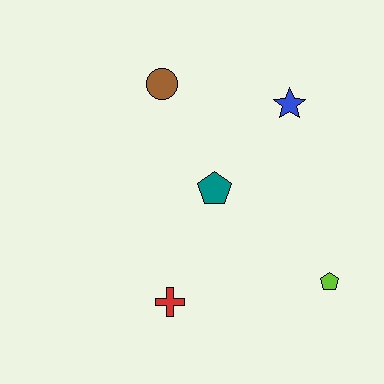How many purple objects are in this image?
There are no purple objects.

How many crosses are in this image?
There is 1 cross.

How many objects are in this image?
There are 5 objects.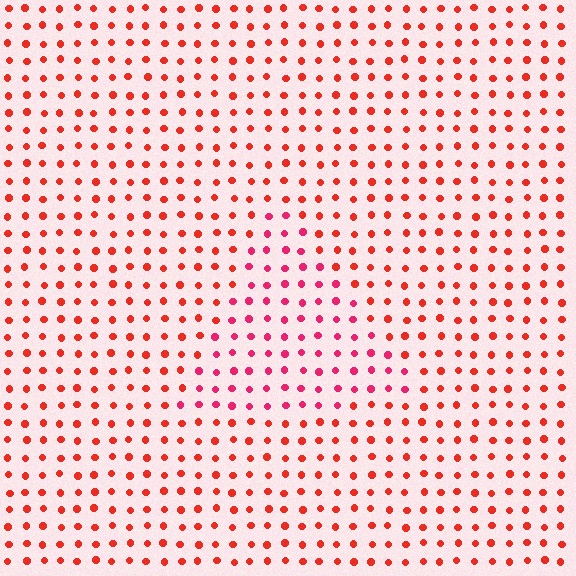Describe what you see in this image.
The image is filled with small red elements in a uniform arrangement. A triangle-shaped region is visible where the elements are tinted to a slightly different hue, forming a subtle color boundary.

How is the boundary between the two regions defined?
The boundary is defined purely by a slight shift in hue (about 26 degrees). Spacing, size, and orientation are identical on both sides.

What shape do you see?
I see a triangle.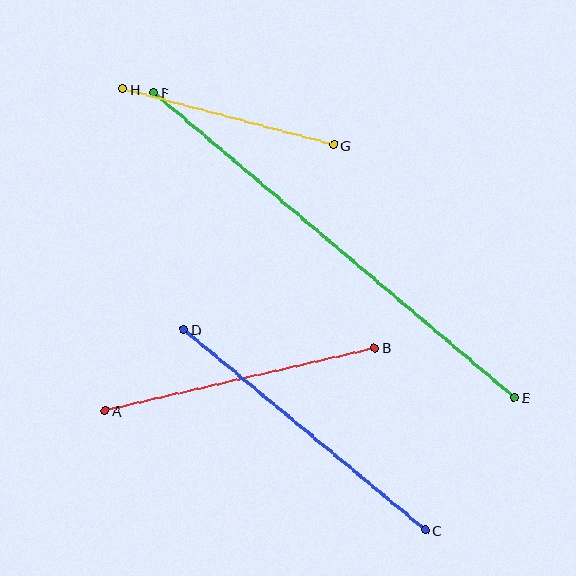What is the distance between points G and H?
The distance is approximately 218 pixels.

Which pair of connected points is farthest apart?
Points E and F are farthest apart.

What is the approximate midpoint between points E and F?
The midpoint is at approximately (334, 245) pixels.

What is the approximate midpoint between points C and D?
The midpoint is at approximately (304, 430) pixels.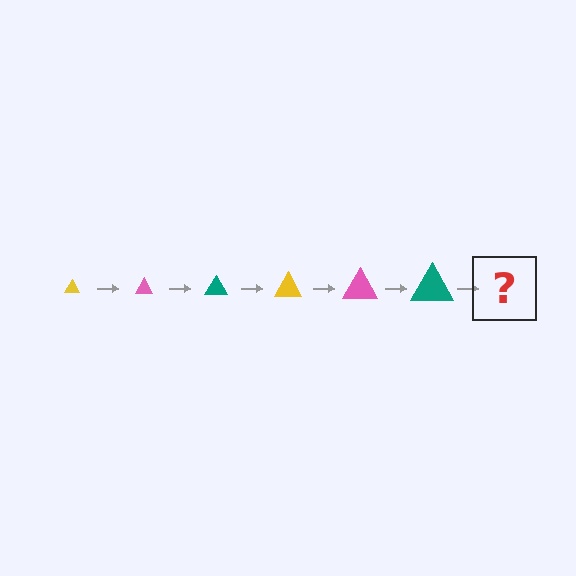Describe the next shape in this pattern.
It should be a yellow triangle, larger than the previous one.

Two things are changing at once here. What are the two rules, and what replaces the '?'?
The two rules are that the triangle grows larger each step and the color cycles through yellow, pink, and teal. The '?' should be a yellow triangle, larger than the previous one.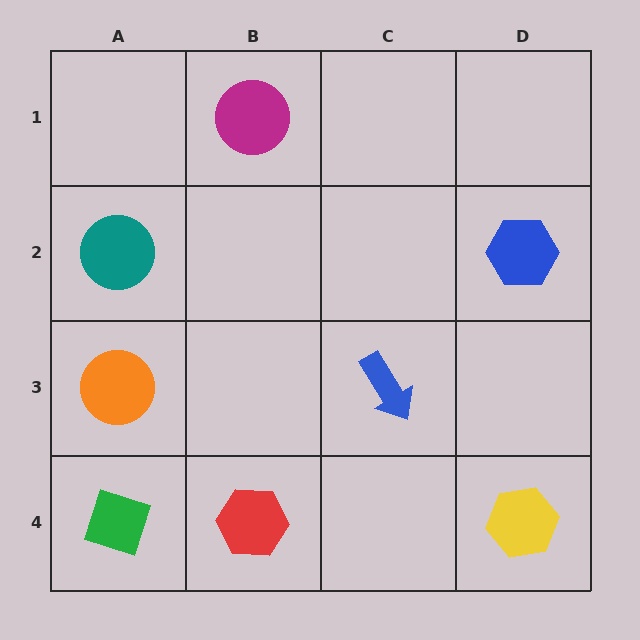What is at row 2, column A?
A teal circle.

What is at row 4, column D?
A yellow hexagon.